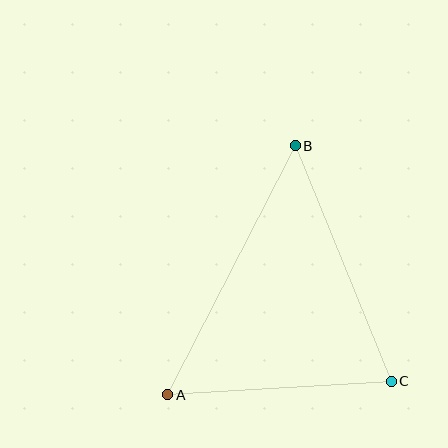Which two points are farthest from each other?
Points A and B are farthest from each other.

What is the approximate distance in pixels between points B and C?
The distance between B and C is approximately 255 pixels.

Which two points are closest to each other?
Points A and C are closest to each other.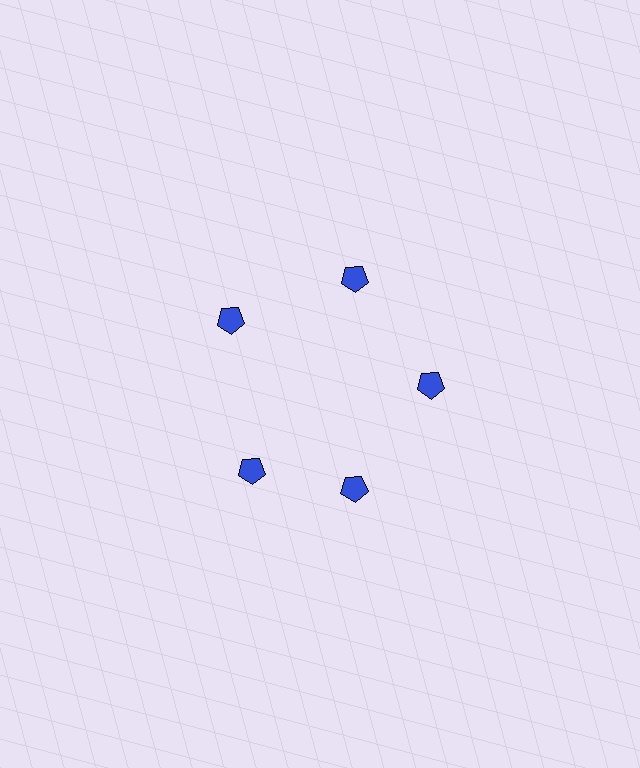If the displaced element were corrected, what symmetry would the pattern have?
It would have 5-fold rotational symmetry — the pattern would map onto itself every 72 degrees.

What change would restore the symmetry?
The symmetry would be restored by rotating it back into even spacing with its neighbors so that all 5 pentagons sit at equal angles and equal distance from the center.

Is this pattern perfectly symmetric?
No. The 5 blue pentagons are arranged in a ring, but one element near the 8 o'clock position is rotated out of alignment along the ring, breaking the 5-fold rotational symmetry.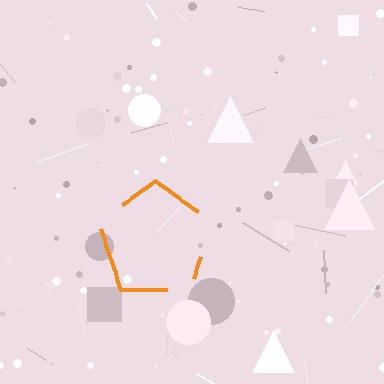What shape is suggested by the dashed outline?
The dashed outline suggests a pentagon.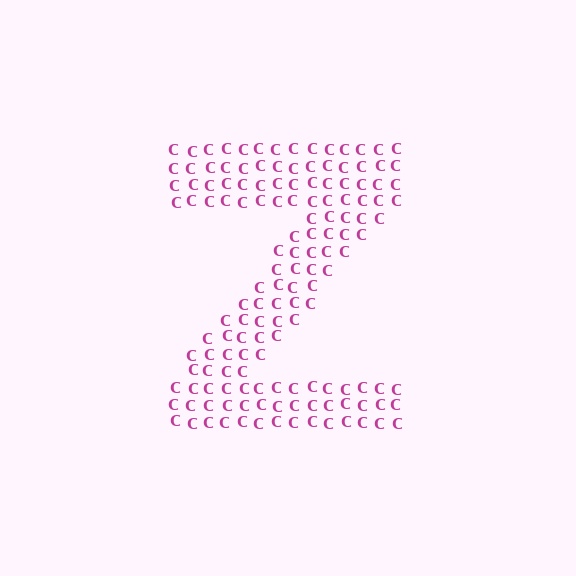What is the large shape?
The large shape is the letter Z.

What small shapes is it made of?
It is made of small letter C's.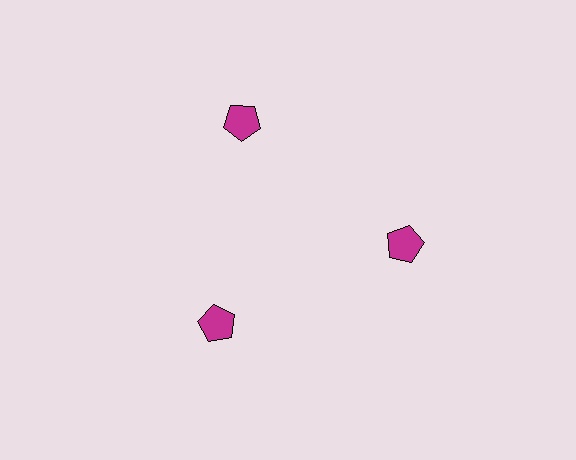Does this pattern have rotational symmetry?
Yes, this pattern has 3-fold rotational symmetry. It looks the same after rotating 120 degrees around the center.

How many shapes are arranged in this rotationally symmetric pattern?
There are 3 shapes, arranged in 3 groups of 1.